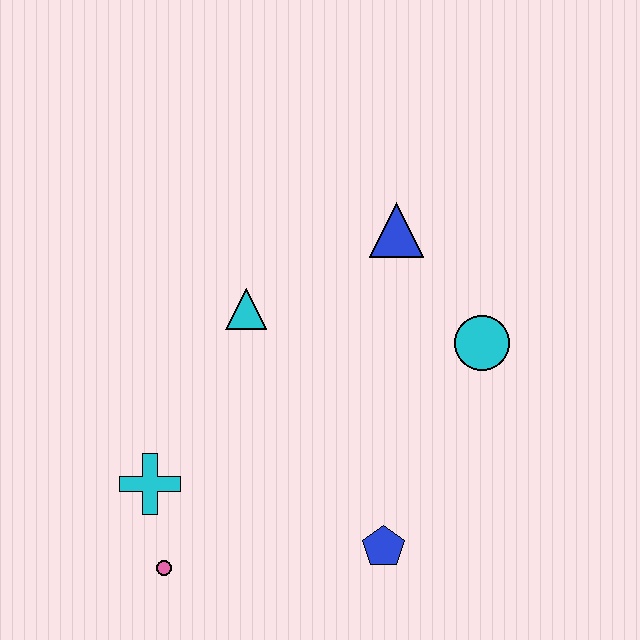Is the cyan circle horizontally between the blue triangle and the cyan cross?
No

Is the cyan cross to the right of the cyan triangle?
No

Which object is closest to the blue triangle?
The cyan circle is closest to the blue triangle.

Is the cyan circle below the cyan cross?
No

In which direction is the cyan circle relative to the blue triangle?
The cyan circle is below the blue triangle.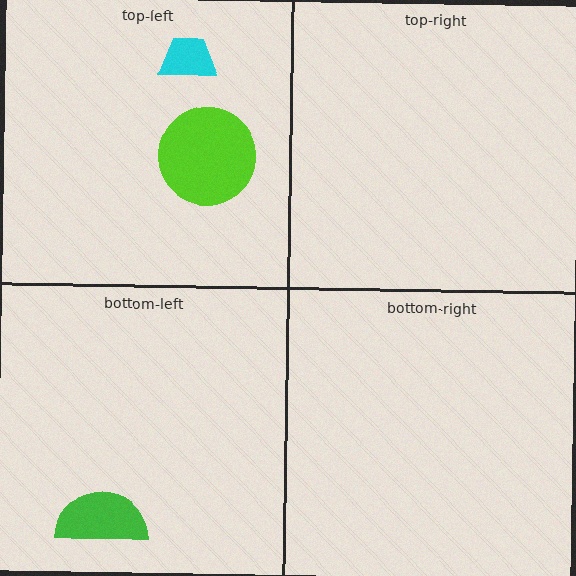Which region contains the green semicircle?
The bottom-left region.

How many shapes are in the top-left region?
2.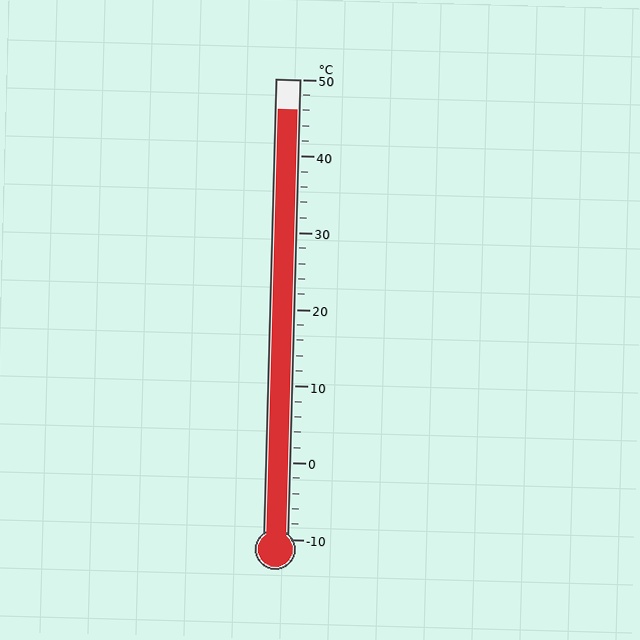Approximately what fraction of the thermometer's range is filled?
The thermometer is filled to approximately 95% of its range.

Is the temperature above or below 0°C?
The temperature is above 0°C.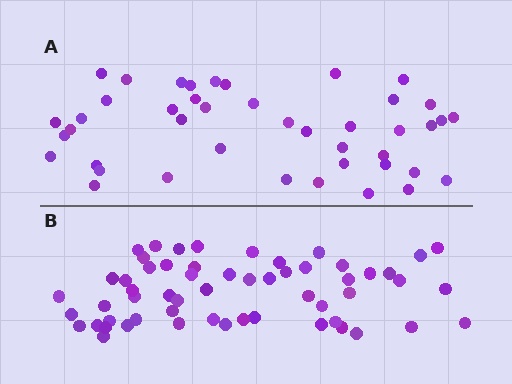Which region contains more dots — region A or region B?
Region B (the bottom region) has more dots.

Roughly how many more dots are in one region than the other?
Region B has approximately 15 more dots than region A.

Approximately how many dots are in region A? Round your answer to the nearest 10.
About 40 dots. (The exact count is 43, which rounds to 40.)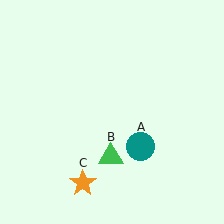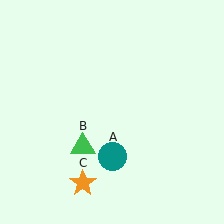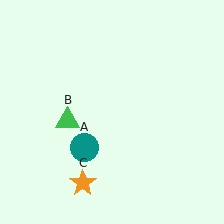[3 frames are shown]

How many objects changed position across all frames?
2 objects changed position: teal circle (object A), green triangle (object B).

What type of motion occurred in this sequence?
The teal circle (object A), green triangle (object B) rotated clockwise around the center of the scene.